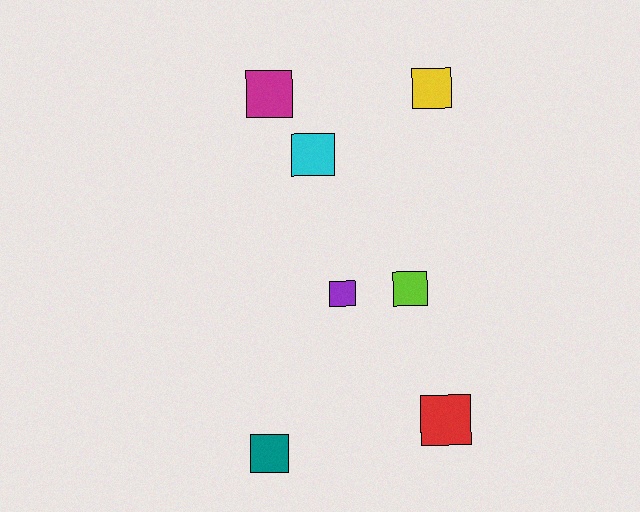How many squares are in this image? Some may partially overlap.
There are 7 squares.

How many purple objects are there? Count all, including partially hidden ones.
There is 1 purple object.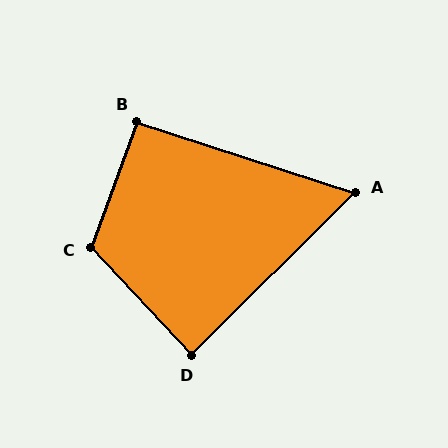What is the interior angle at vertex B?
Approximately 92 degrees (approximately right).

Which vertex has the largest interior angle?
C, at approximately 117 degrees.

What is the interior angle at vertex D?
Approximately 88 degrees (approximately right).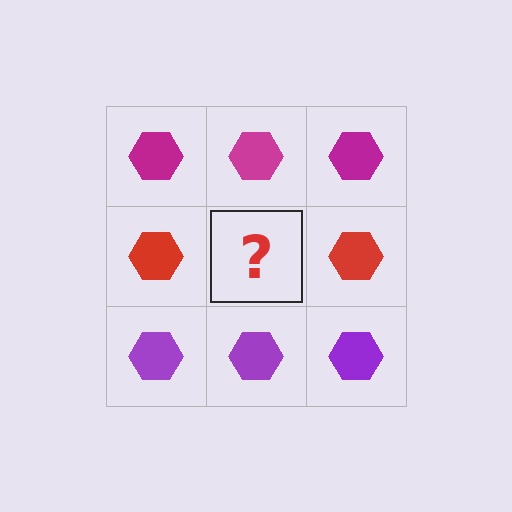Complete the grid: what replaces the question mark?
The question mark should be replaced with a red hexagon.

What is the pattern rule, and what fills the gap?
The rule is that each row has a consistent color. The gap should be filled with a red hexagon.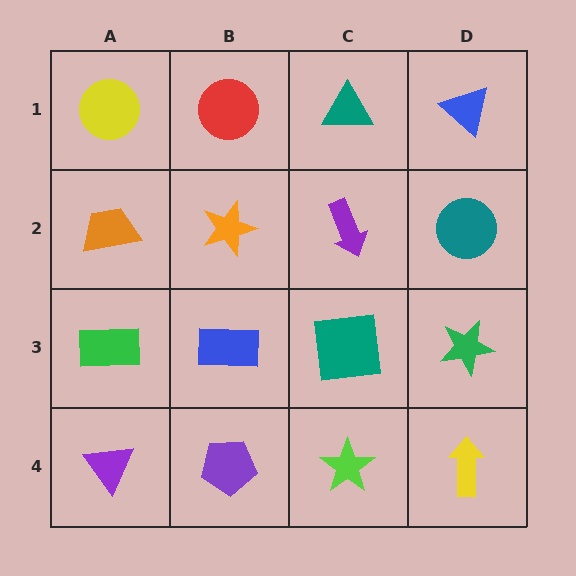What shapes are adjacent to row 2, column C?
A teal triangle (row 1, column C), a teal square (row 3, column C), an orange star (row 2, column B), a teal circle (row 2, column D).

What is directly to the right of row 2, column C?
A teal circle.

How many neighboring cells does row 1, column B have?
3.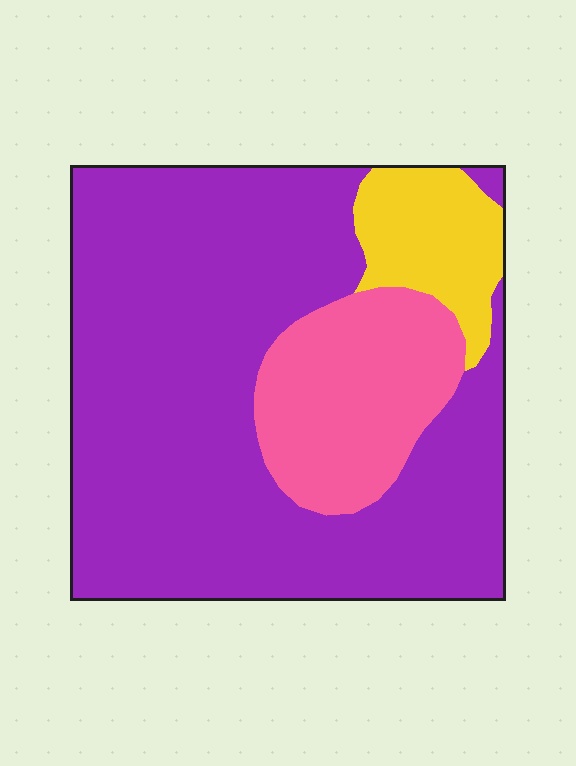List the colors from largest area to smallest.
From largest to smallest: purple, pink, yellow.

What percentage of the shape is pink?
Pink takes up about one fifth (1/5) of the shape.